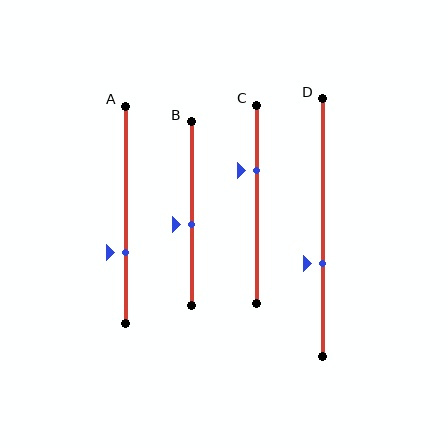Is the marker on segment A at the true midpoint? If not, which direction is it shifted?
No, the marker on segment A is shifted downward by about 17% of the segment length.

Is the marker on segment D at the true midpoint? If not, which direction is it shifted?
No, the marker on segment D is shifted downward by about 14% of the segment length.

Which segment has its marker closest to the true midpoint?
Segment B has its marker closest to the true midpoint.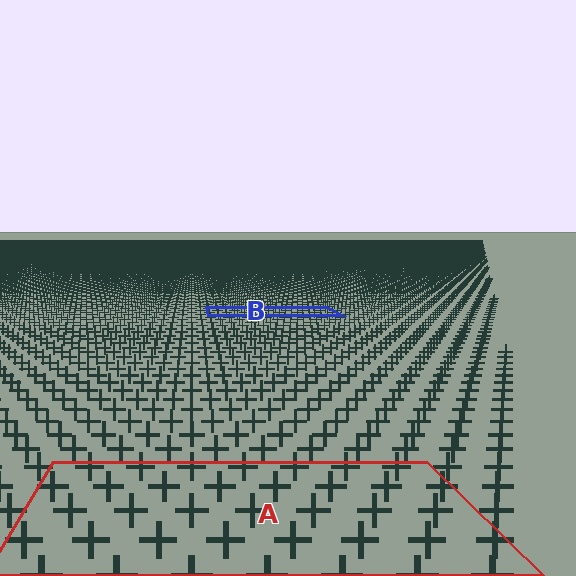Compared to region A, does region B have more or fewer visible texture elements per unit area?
Region B has more texture elements per unit area — they are packed more densely because it is farther away.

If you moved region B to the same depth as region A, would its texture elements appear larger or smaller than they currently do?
They would appear larger. At a closer depth, the same texture elements are projected at a bigger on-screen size.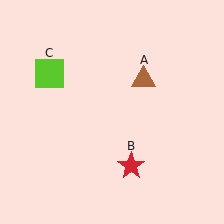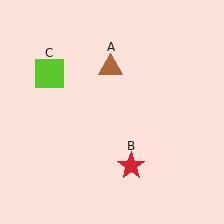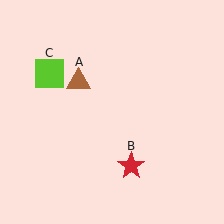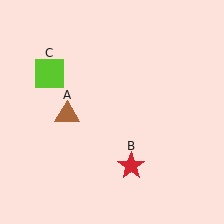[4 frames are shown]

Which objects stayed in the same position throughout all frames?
Red star (object B) and lime square (object C) remained stationary.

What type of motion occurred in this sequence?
The brown triangle (object A) rotated counterclockwise around the center of the scene.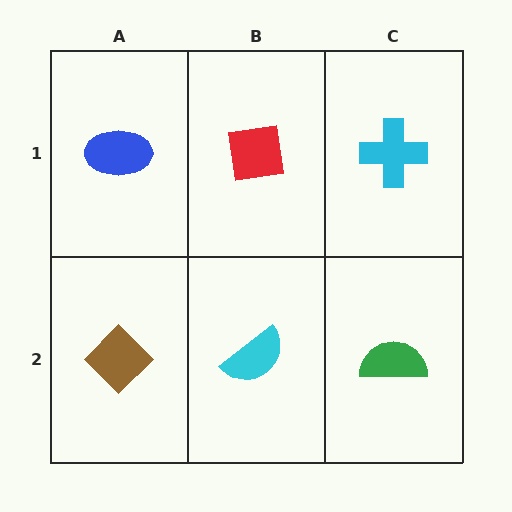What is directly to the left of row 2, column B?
A brown diamond.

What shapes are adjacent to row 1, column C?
A green semicircle (row 2, column C), a red square (row 1, column B).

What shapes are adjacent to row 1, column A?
A brown diamond (row 2, column A), a red square (row 1, column B).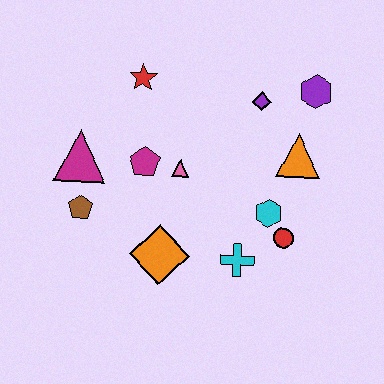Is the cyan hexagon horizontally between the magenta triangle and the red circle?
Yes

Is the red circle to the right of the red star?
Yes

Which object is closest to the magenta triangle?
The brown pentagon is closest to the magenta triangle.